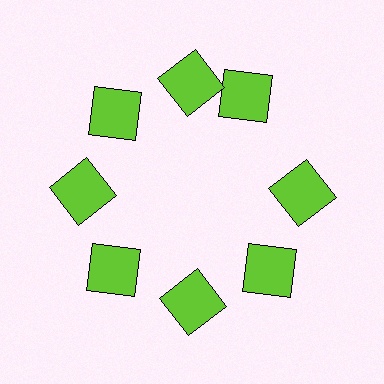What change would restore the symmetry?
The symmetry would be restored by rotating it back into even spacing with its neighbors so that all 8 squares sit at equal angles and equal distance from the center.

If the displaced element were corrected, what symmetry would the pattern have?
It would have 8-fold rotational symmetry — the pattern would map onto itself every 45 degrees.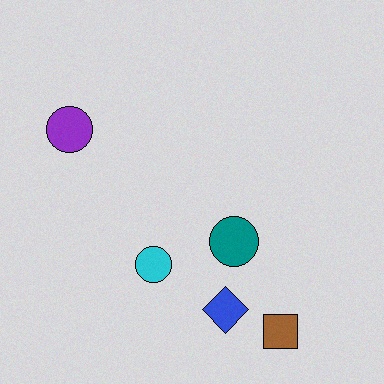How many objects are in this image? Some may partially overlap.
There are 5 objects.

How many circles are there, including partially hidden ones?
There are 3 circles.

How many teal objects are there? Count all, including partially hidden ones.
There is 1 teal object.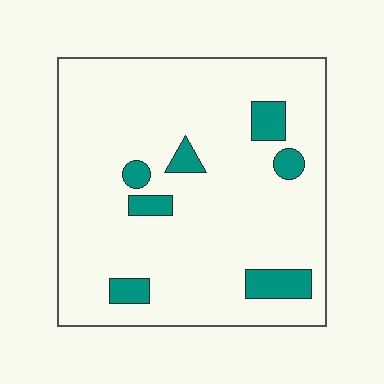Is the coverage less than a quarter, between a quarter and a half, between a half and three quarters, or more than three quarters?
Less than a quarter.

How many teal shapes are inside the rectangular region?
7.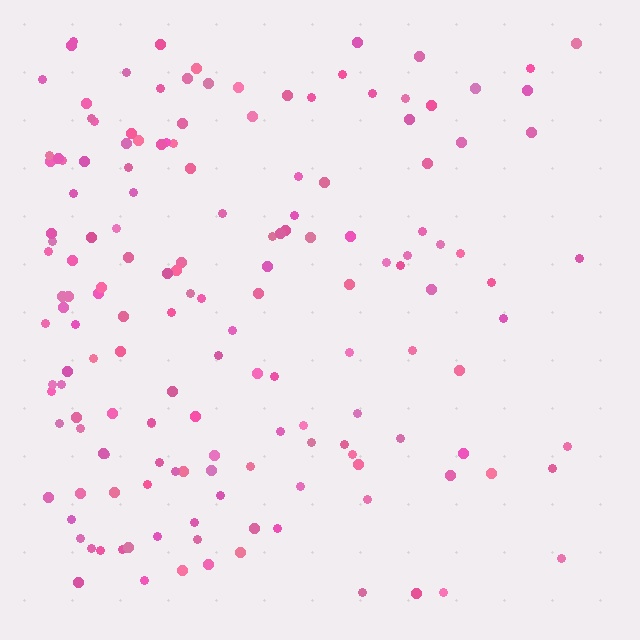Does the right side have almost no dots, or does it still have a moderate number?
Still a moderate number, just noticeably fewer than the left.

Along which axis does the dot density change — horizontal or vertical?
Horizontal.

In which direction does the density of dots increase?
From right to left, with the left side densest.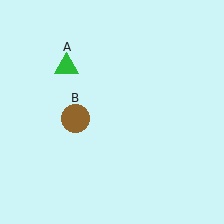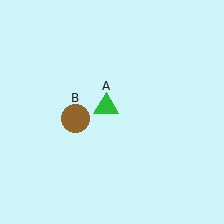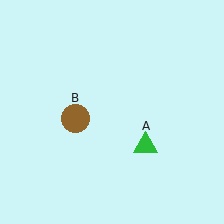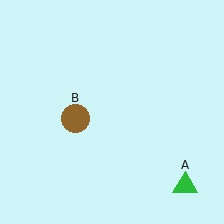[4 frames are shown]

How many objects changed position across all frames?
1 object changed position: green triangle (object A).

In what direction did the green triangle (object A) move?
The green triangle (object A) moved down and to the right.